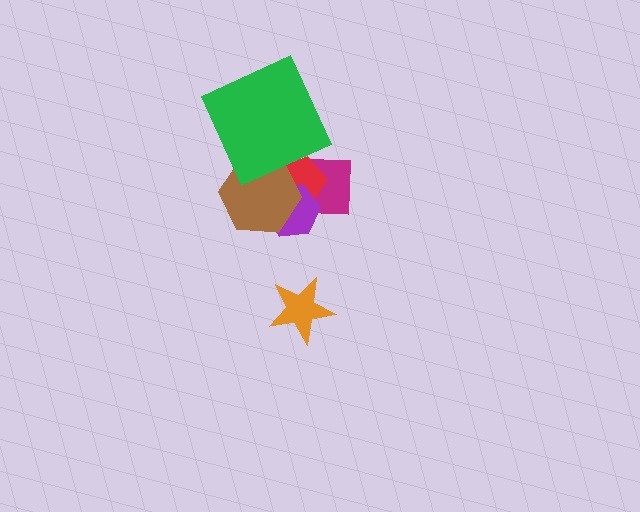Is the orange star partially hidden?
No, no other shape covers it.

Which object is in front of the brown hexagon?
The green square is in front of the brown hexagon.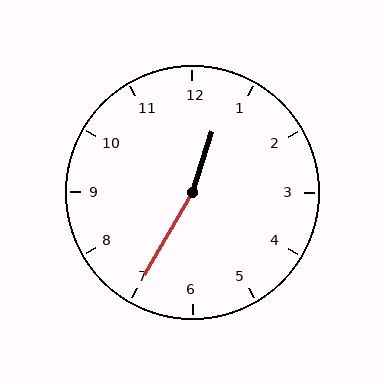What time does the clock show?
12:35.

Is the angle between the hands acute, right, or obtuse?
It is obtuse.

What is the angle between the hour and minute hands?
Approximately 168 degrees.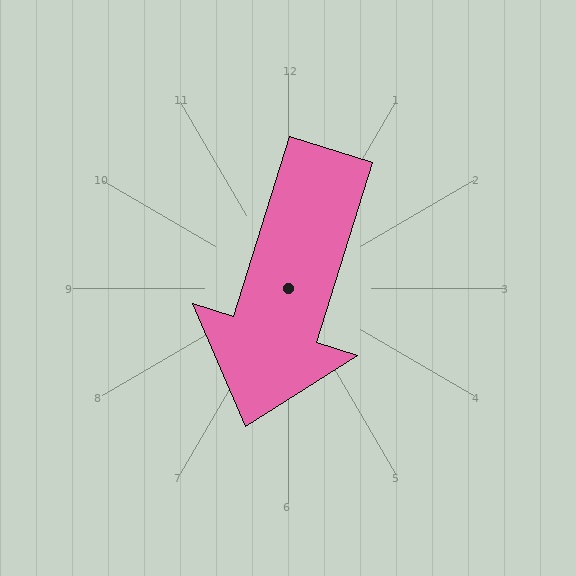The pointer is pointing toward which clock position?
Roughly 7 o'clock.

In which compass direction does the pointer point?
South.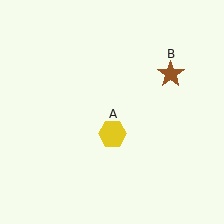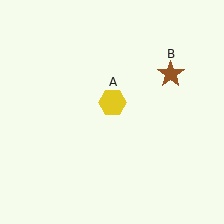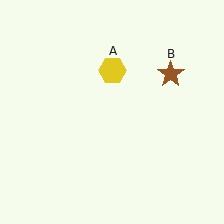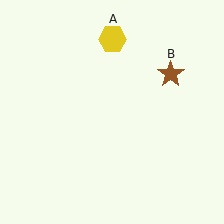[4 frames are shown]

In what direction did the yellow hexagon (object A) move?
The yellow hexagon (object A) moved up.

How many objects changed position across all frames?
1 object changed position: yellow hexagon (object A).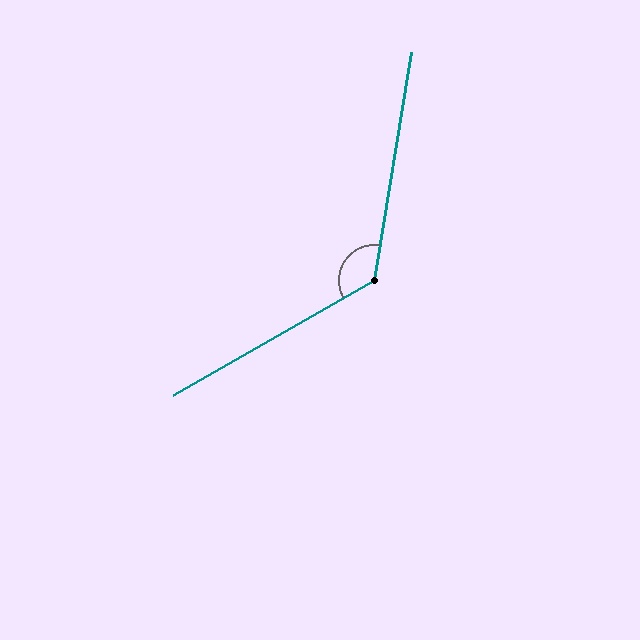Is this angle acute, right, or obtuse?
It is obtuse.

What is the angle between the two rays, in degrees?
Approximately 129 degrees.